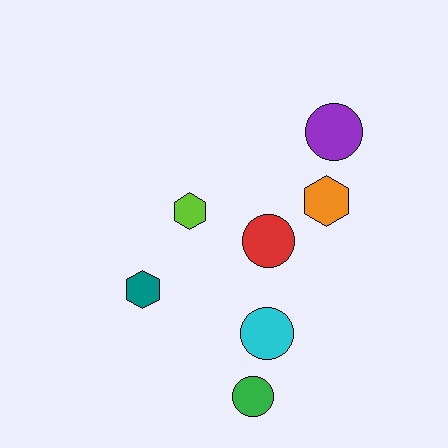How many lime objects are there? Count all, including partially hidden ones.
There is 1 lime object.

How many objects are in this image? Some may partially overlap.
There are 7 objects.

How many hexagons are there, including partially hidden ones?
There are 3 hexagons.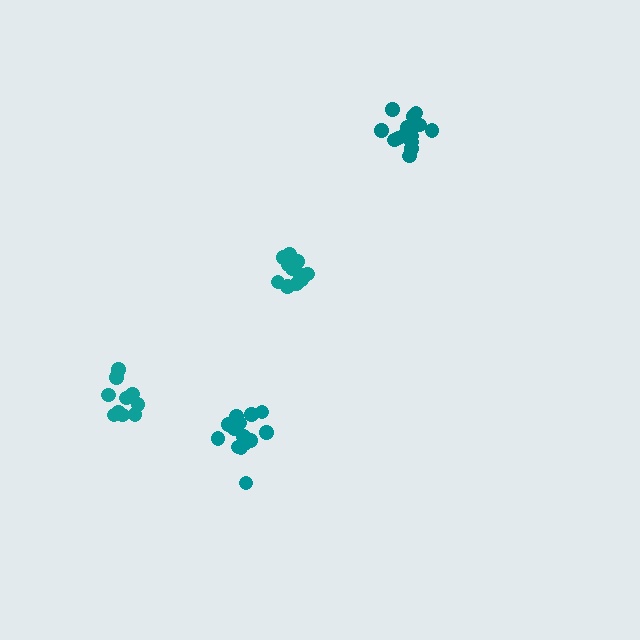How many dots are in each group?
Group 1: 10 dots, Group 2: 15 dots, Group 3: 13 dots, Group 4: 15 dots (53 total).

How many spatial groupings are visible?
There are 4 spatial groupings.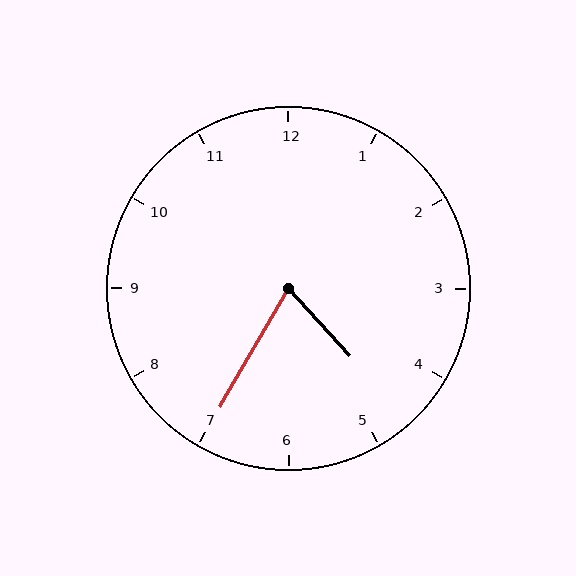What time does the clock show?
4:35.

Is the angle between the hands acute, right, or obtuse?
It is acute.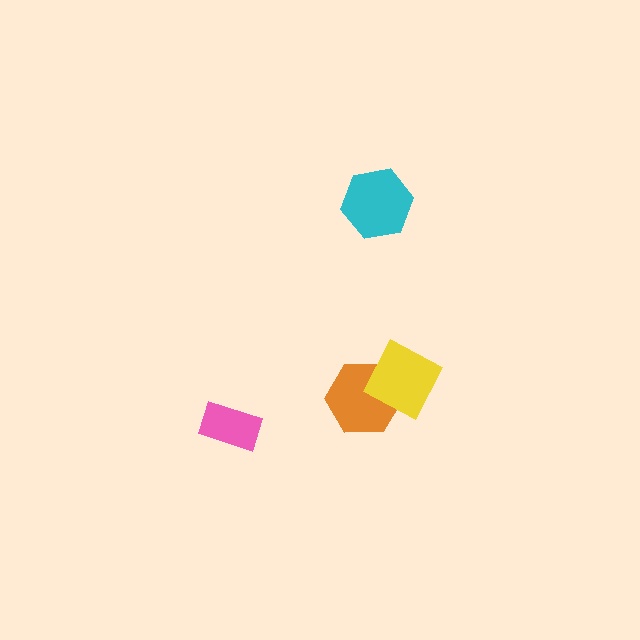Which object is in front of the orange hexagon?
The yellow diamond is in front of the orange hexagon.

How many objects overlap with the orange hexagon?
1 object overlaps with the orange hexagon.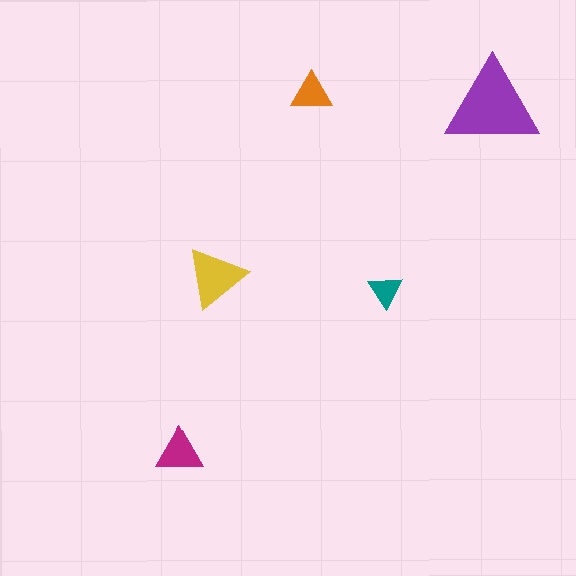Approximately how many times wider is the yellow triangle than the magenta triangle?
About 1.5 times wider.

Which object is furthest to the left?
The magenta triangle is leftmost.